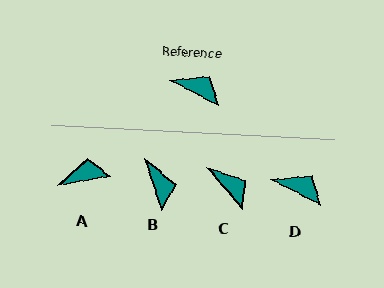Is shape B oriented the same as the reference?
No, it is off by about 46 degrees.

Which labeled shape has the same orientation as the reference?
D.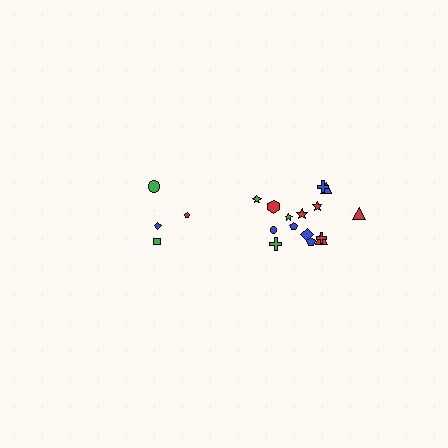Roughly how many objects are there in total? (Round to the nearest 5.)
Roughly 20 objects in total.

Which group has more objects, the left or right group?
The right group.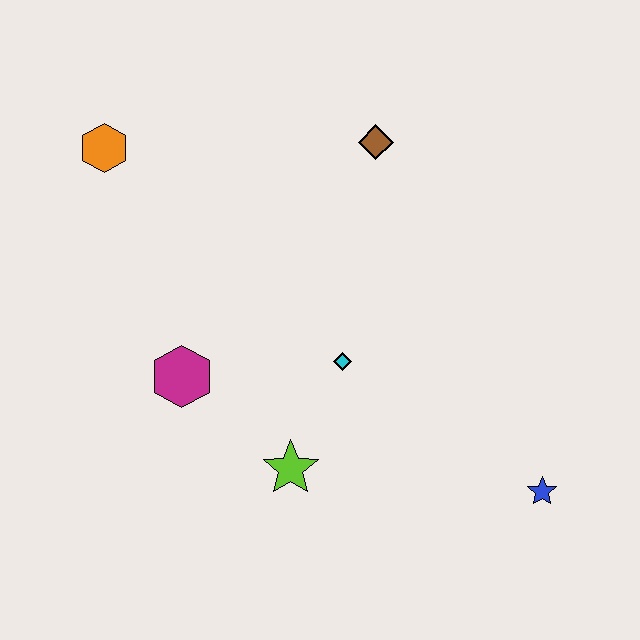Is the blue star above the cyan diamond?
No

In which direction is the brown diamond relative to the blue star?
The brown diamond is above the blue star.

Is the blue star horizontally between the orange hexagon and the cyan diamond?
No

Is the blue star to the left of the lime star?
No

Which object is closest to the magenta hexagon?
The lime star is closest to the magenta hexagon.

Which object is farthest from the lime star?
The orange hexagon is farthest from the lime star.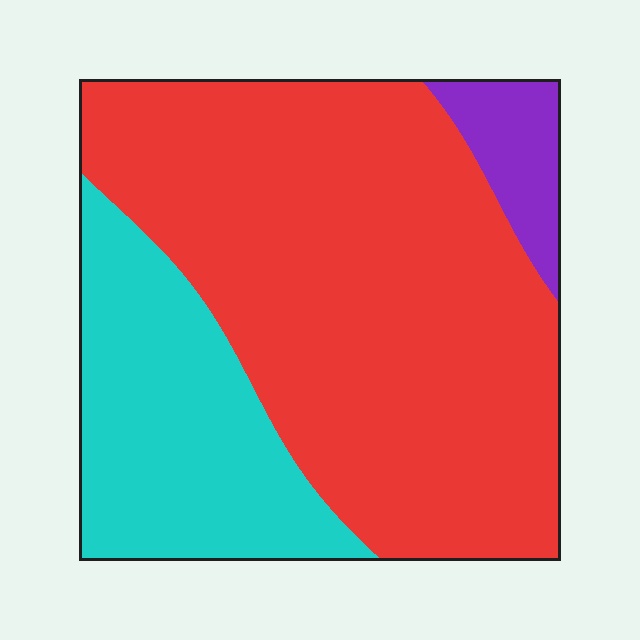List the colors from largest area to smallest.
From largest to smallest: red, cyan, purple.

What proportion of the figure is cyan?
Cyan takes up about one quarter (1/4) of the figure.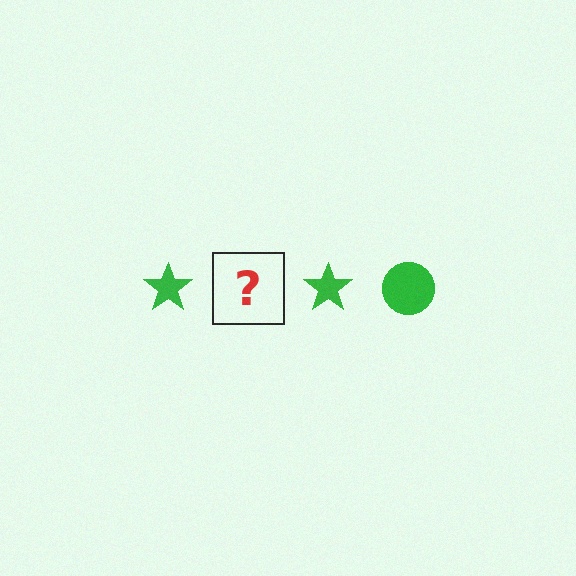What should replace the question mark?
The question mark should be replaced with a green circle.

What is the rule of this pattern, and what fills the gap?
The rule is that the pattern cycles through star, circle shapes in green. The gap should be filled with a green circle.